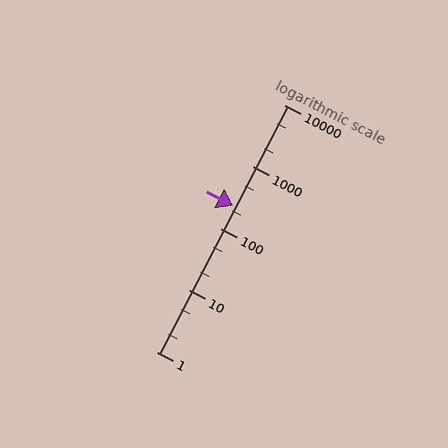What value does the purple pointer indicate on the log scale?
The pointer indicates approximately 230.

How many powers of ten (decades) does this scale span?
The scale spans 4 decades, from 1 to 10000.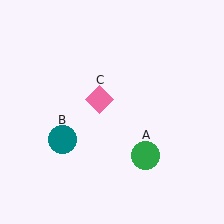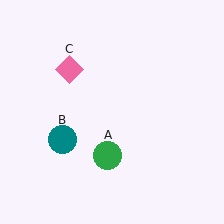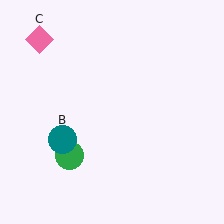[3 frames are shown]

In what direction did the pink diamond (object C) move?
The pink diamond (object C) moved up and to the left.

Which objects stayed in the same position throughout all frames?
Teal circle (object B) remained stationary.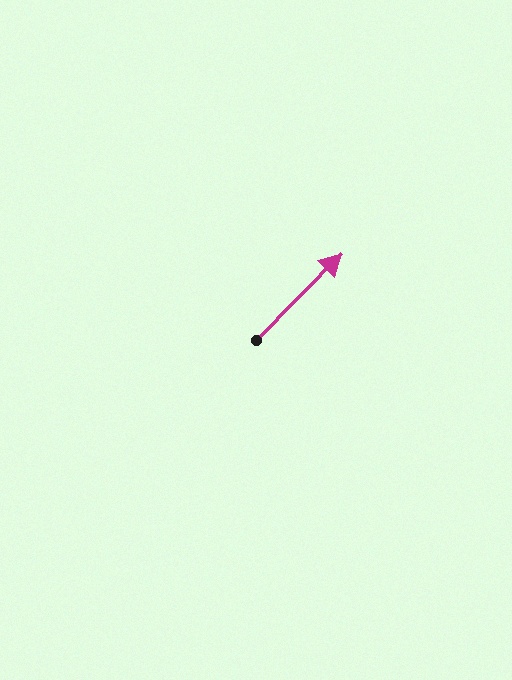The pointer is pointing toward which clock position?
Roughly 1 o'clock.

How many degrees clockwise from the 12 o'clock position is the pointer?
Approximately 45 degrees.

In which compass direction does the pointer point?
Northeast.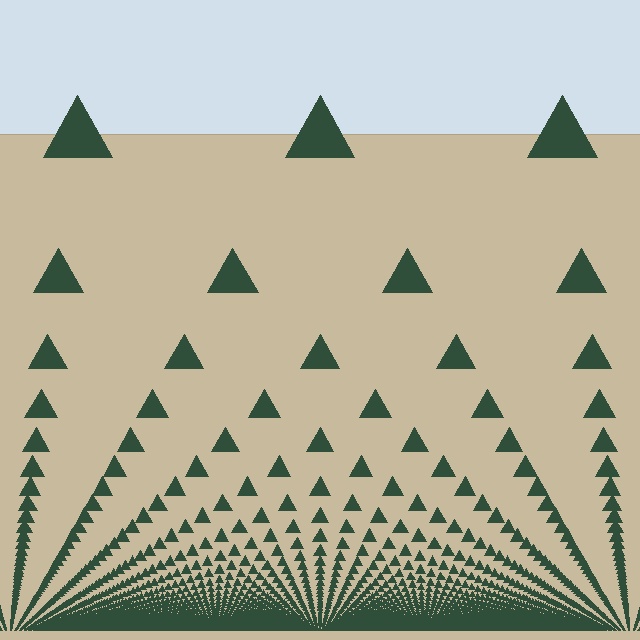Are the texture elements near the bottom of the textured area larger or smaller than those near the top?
Smaller. The gradient is inverted — elements near the bottom are smaller and denser.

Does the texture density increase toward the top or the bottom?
Density increases toward the bottom.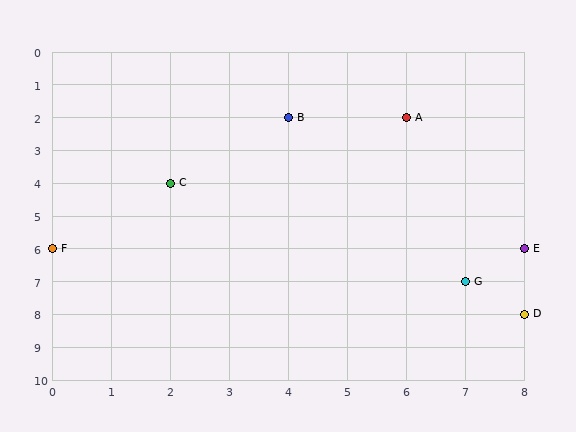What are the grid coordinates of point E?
Point E is at grid coordinates (8, 6).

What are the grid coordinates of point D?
Point D is at grid coordinates (8, 8).